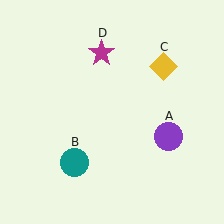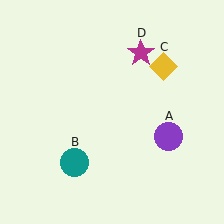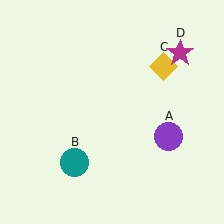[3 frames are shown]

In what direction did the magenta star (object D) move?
The magenta star (object D) moved right.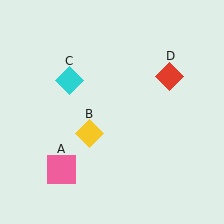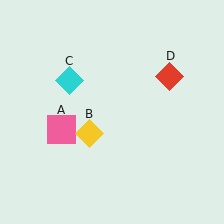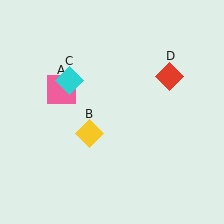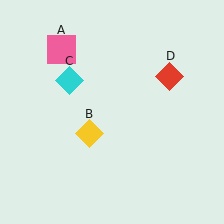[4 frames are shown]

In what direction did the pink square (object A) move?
The pink square (object A) moved up.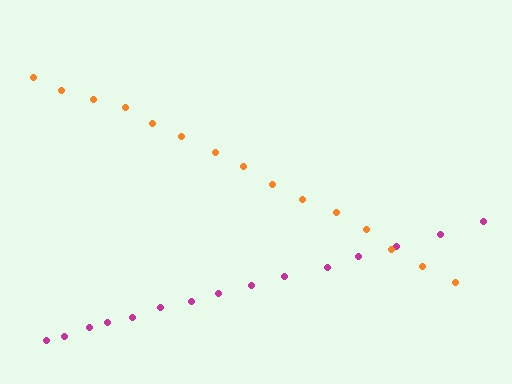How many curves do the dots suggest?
There are 2 distinct paths.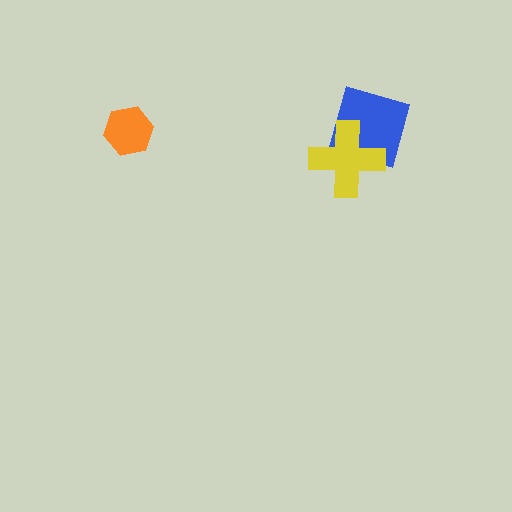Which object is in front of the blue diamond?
The yellow cross is in front of the blue diamond.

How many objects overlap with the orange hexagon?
0 objects overlap with the orange hexagon.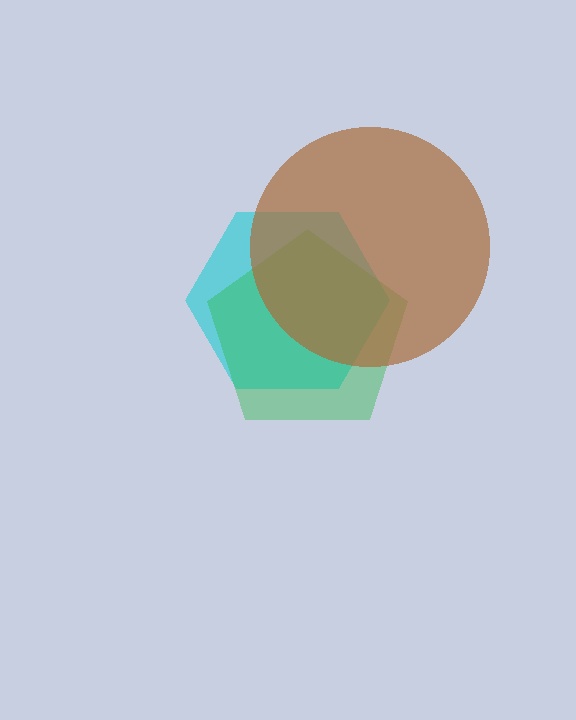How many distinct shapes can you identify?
There are 3 distinct shapes: a cyan hexagon, a green pentagon, a brown circle.